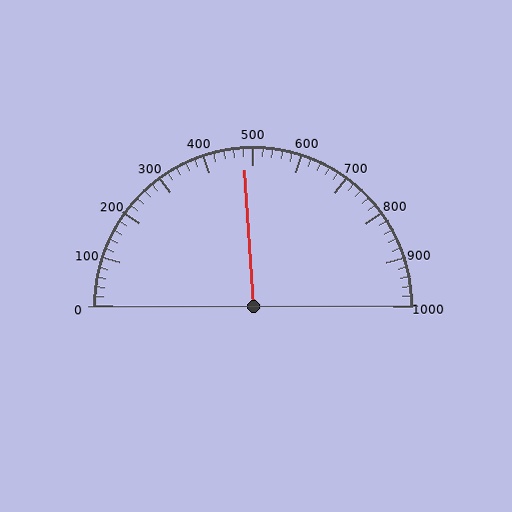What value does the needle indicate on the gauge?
The needle indicates approximately 480.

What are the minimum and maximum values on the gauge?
The gauge ranges from 0 to 1000.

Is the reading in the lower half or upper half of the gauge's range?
The reading is in the lower half of the range (0 to 1000).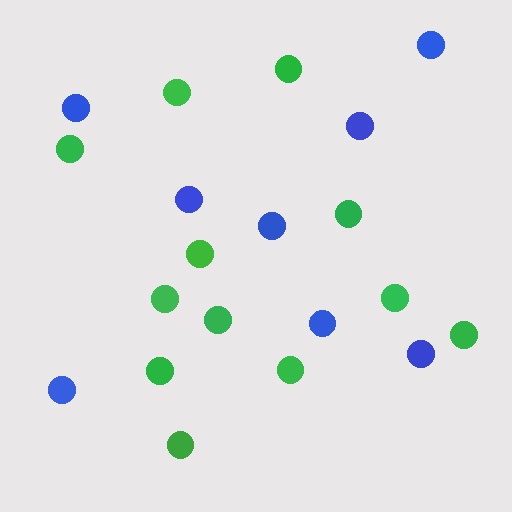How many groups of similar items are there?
There are 2 groups: one group of green circles (12) and one group of blue circles (8).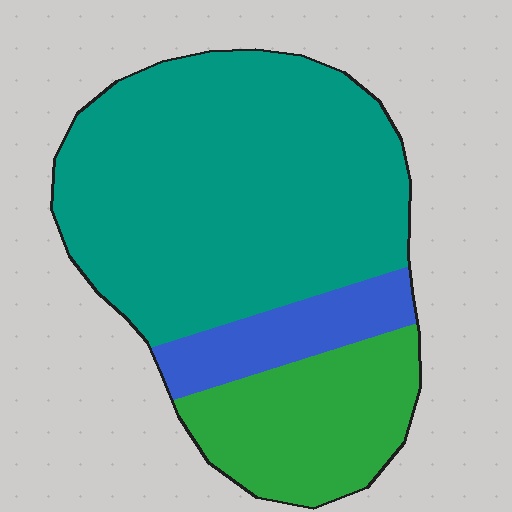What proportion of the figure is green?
Green takes up between a sixth and a third of the figure.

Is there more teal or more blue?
Teal.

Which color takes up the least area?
Blue, at roughly 10%.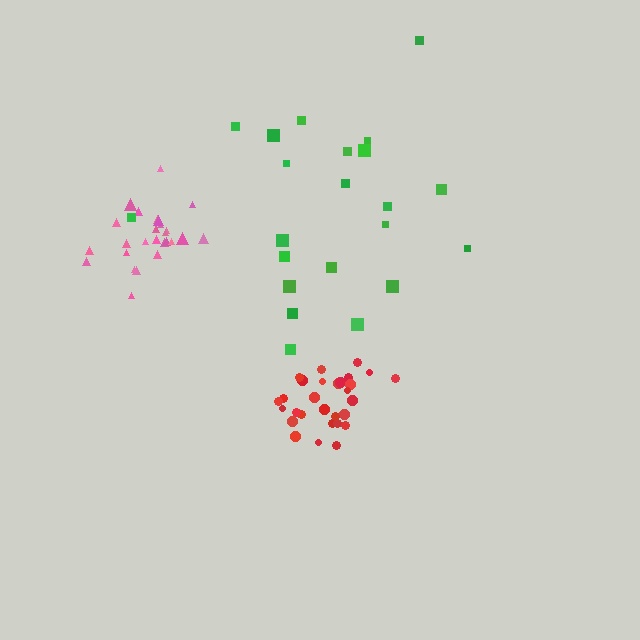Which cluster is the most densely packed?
Red.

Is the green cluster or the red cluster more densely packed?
Red.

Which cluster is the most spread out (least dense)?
Green.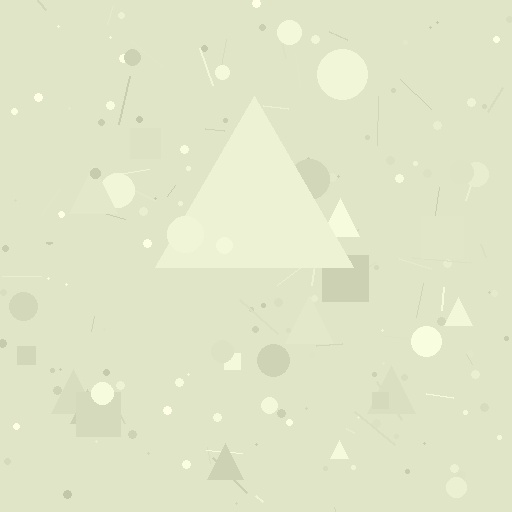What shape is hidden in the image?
A triangle is hidden in the image.